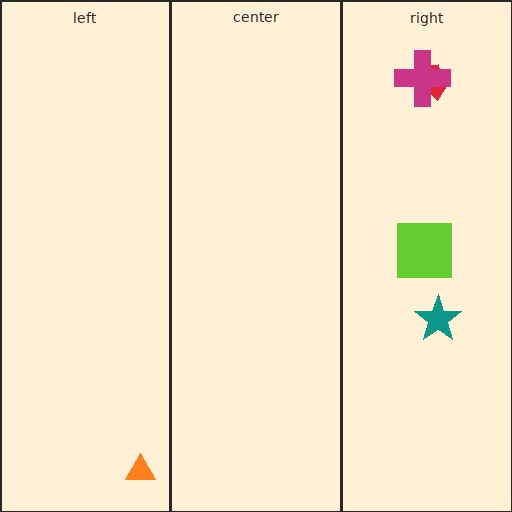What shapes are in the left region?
The orange triangle.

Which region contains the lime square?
The right region.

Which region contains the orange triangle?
The left region.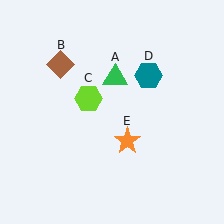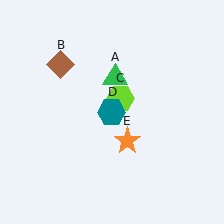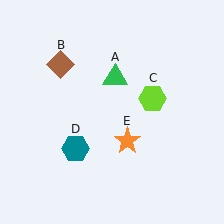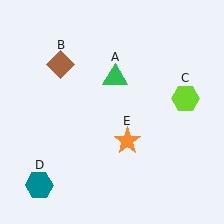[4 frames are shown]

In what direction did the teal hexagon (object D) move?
The teal hexagon (object D) moved down and to the left.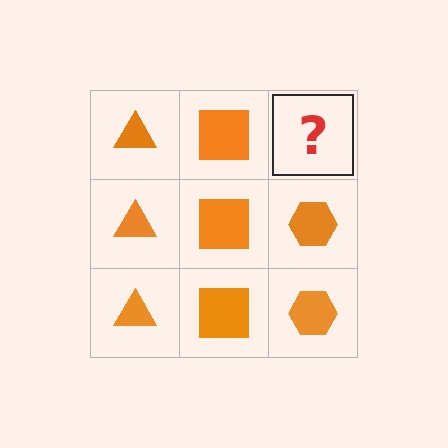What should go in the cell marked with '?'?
The missing cell should contain an orange hexagon.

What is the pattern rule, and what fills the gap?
The rule is that each column has a consistent shape. The gap should be filled with an orange hexagon.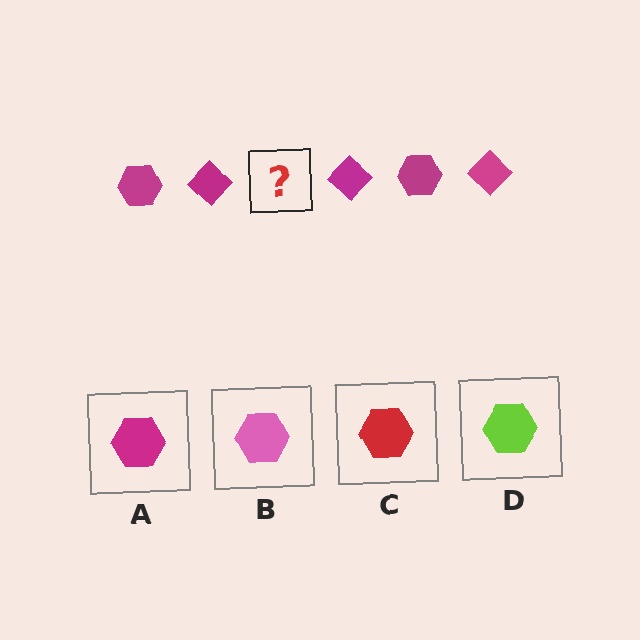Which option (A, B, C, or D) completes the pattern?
A.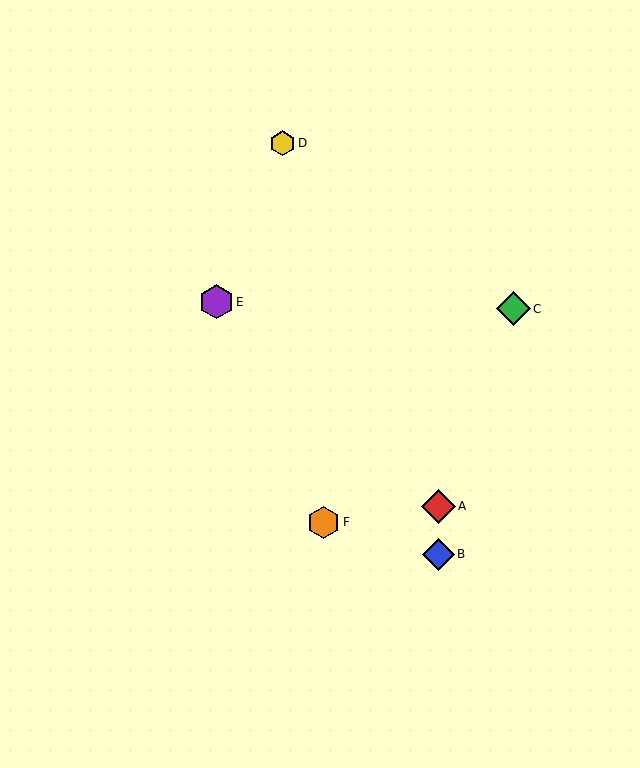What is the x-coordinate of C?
Object C is at x≈513.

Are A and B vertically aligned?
Yes, both are at x≈438.